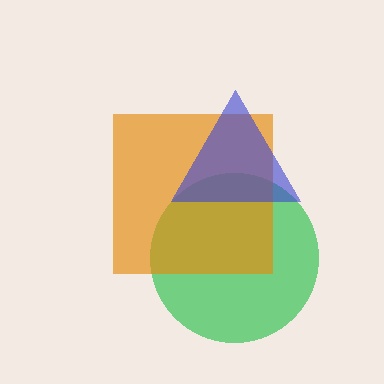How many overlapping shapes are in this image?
There are 3 overlapping shapes in the image.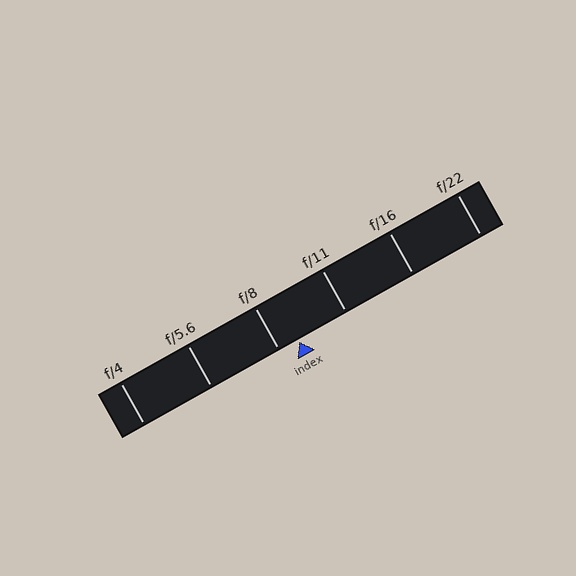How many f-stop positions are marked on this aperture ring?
There are 6 f-stop positions marked.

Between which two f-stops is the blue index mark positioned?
The index mark is between f/8 and f/11.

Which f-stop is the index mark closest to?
The index mark is closest to f/8.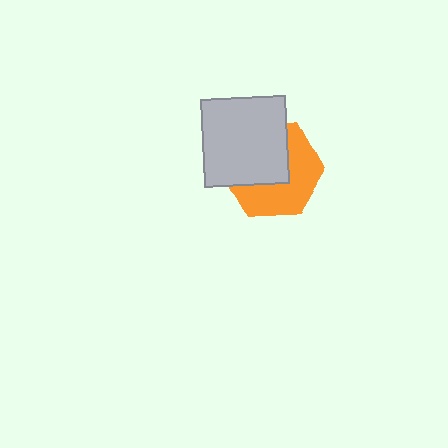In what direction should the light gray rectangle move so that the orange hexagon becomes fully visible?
The light gray rectangle should move toward the upper-left. That is the shortest direction to clear the overlap and leave the orange hexagon fully visible.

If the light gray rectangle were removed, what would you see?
You would see the complete orange hexagon.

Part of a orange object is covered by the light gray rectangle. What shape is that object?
It is a hexagon.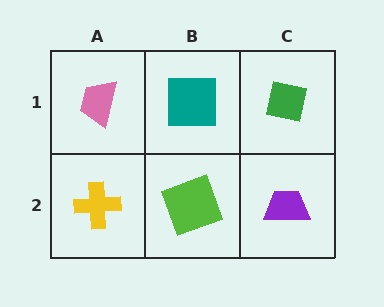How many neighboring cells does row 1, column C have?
2.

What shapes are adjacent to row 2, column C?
A green square (row 1, column C), a lime square (row 2, column B).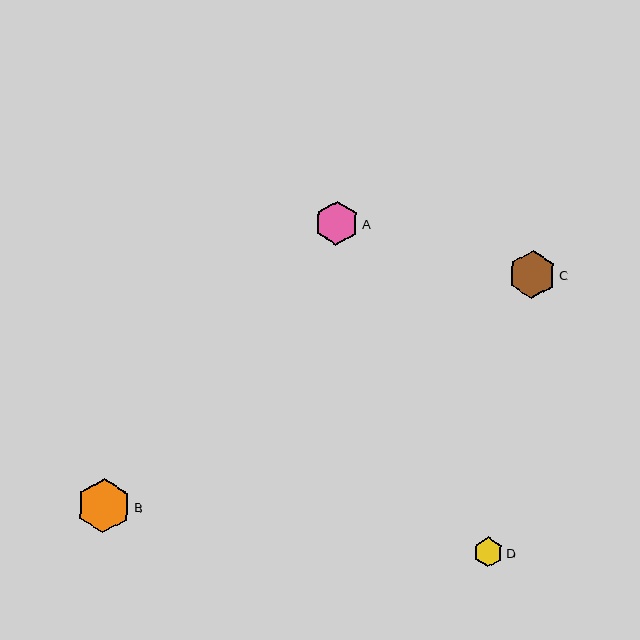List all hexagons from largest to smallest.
From largest to smallest: B, C, A, D.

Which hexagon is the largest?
Hexagon B is the largest with a size of approximately 54 pixels.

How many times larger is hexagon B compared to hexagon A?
Hexagon B is approximately 1.2 times the size of hexagon A.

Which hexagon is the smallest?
Hexagon D is the smallest with a size of approximately 30 pixels.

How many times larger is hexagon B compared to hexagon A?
Hexagon B is approximately 1.2 times the size of hexagon A.